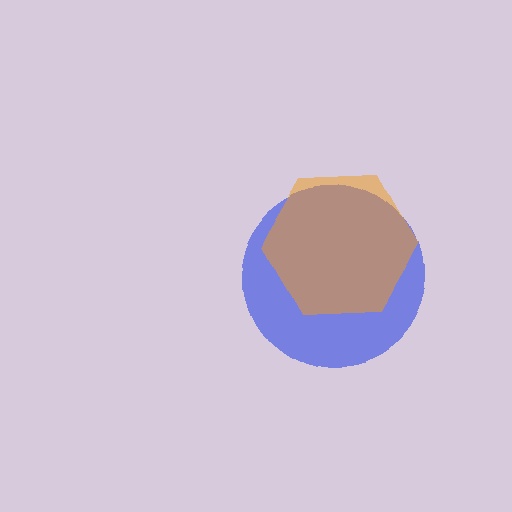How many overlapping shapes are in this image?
There are 2 overlapping shapes in the image.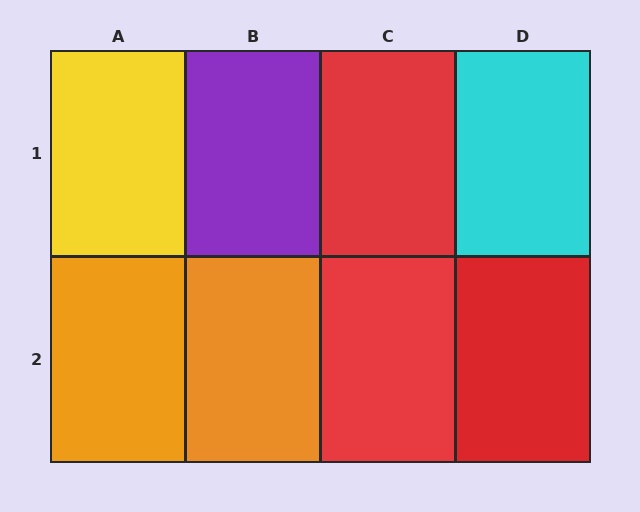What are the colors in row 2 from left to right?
Orange, orange, red, red.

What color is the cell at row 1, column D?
Cyan.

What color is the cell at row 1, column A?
Yellow.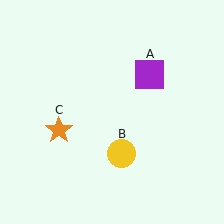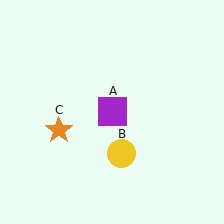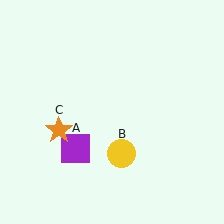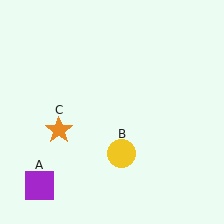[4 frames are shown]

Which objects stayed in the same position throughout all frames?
Yellow circle (object B) and orange star (object C) remained stationary.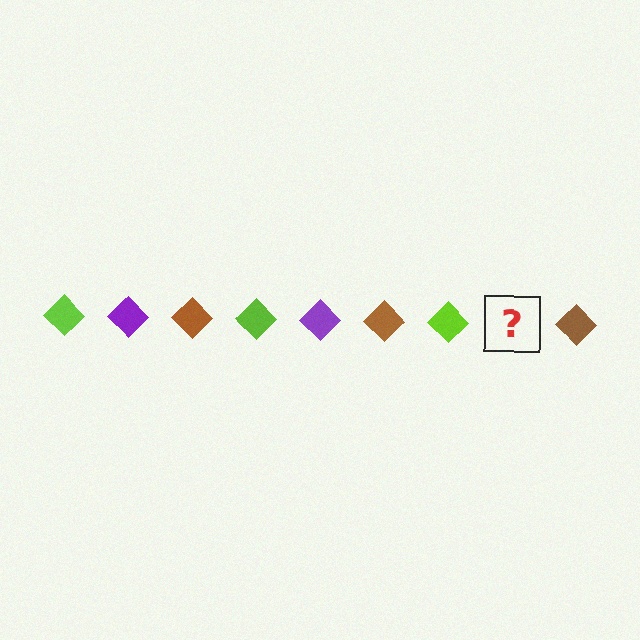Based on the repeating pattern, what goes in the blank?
The blank should be a purple diamond.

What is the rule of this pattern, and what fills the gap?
The rule is that the pattern cycles through lime, purple, brown diamonds. The gap should be filled with a purple diamond.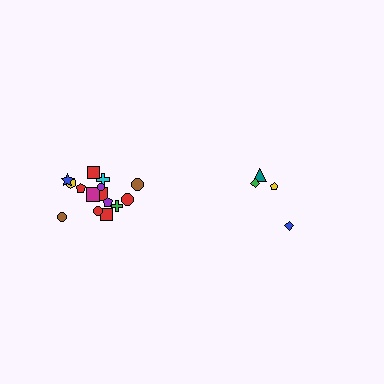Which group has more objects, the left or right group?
The left group.